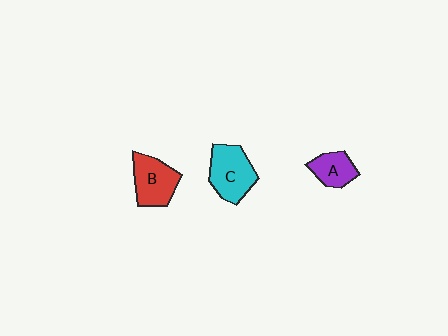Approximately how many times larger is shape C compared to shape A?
Approximately 1.6 times.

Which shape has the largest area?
Shape C (cyan).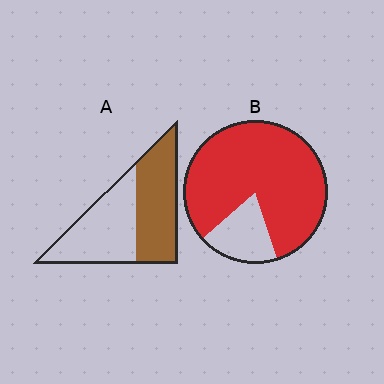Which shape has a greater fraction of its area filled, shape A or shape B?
Shape B.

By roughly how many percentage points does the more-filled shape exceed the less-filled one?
By roughly 30 percentage points (B over A).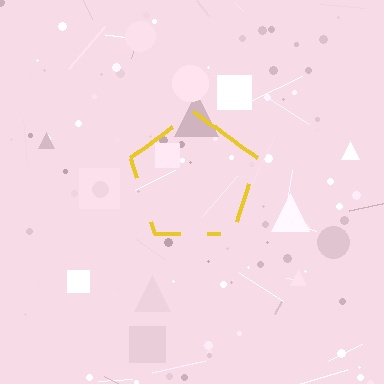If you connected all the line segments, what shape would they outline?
They would outline a pentagon.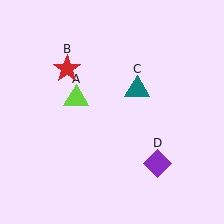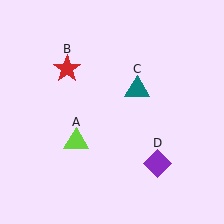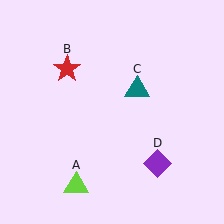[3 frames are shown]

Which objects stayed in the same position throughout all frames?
Red star (object B) and teal triangle (object C) and purple diamond (object D) remained stationary.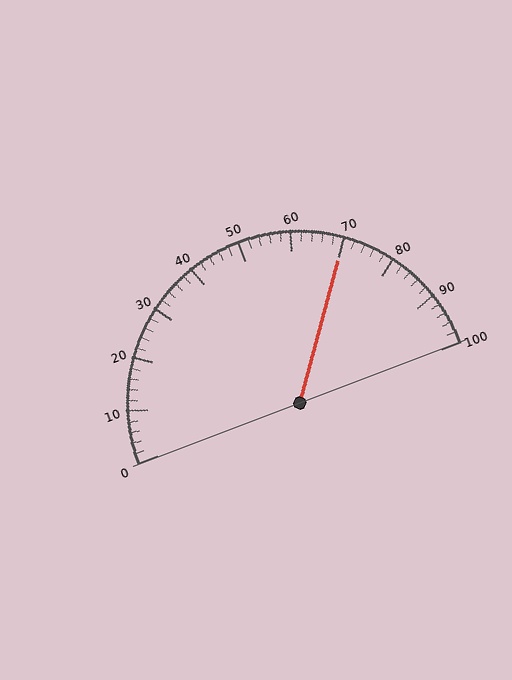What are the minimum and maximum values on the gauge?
The gauge ranges from 0 to 100.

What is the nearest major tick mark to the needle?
The nearest major tick mark is 70.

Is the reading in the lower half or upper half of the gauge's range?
The reading is in the upper half of the range (0 to 100).